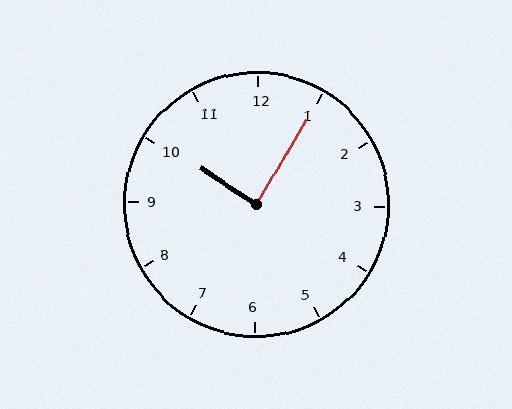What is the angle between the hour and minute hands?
Approximately 88 degrees.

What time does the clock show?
10:05.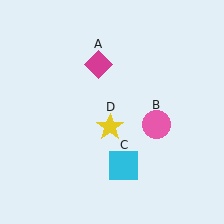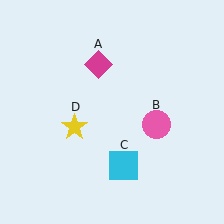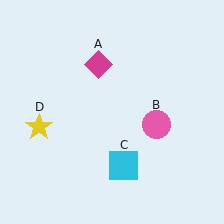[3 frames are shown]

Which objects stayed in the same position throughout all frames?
Magenta diamond (object A) and pink circle (object B) and cyan square (object C) remained stationary.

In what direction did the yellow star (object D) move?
The yellow star (object D) moved left.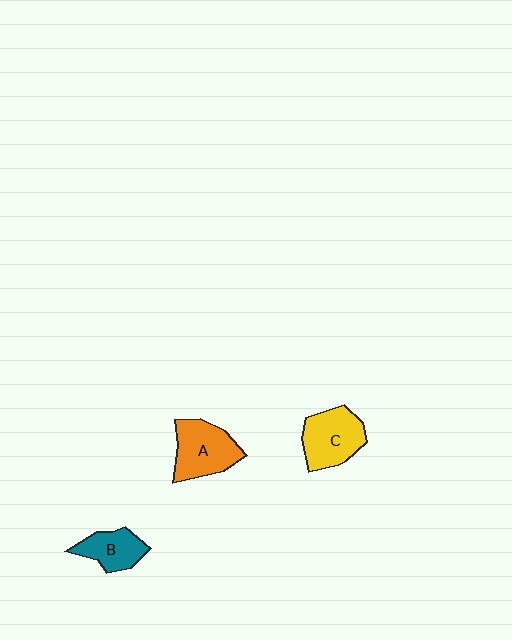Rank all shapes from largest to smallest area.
From largest to smallest: A (orange), C (yellow), B (teal).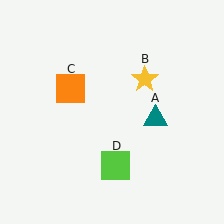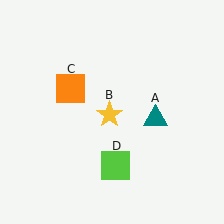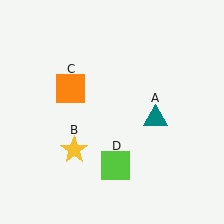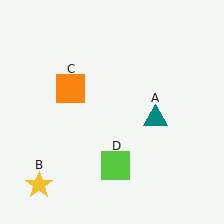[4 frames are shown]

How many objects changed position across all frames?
1 object changed position: yellow star (object B).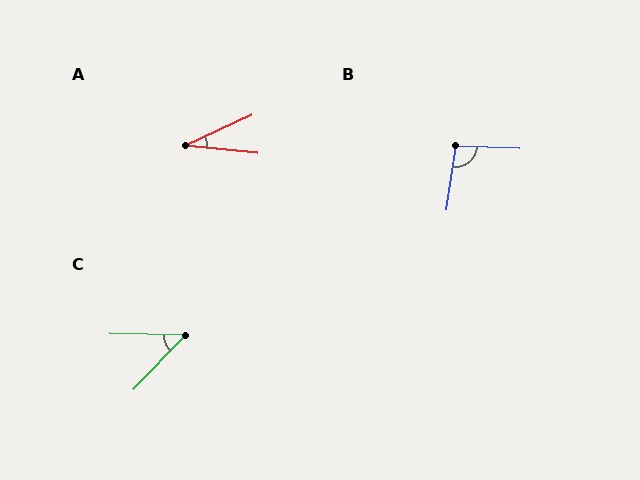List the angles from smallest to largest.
A (31°), C (48°), B (96°).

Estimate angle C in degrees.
Approximately 48 degrees.